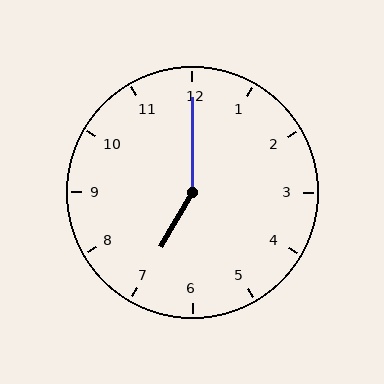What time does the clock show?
7:00.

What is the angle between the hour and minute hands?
Approximately 150 degrees.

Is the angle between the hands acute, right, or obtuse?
It is obtuse.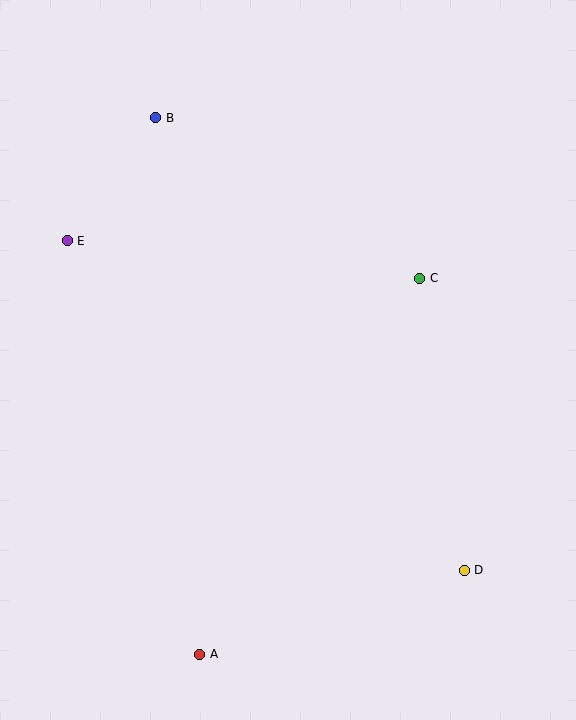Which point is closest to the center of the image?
Point C at (420, 278) is closest to the center.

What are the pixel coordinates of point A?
Point A is at (200, 654).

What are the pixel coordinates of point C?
Point C is at (420, 278).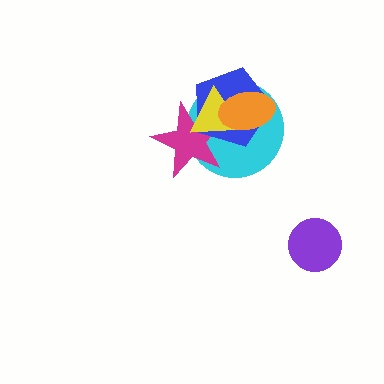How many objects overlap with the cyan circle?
4 objects overlap with the cyan circle.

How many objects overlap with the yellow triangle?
4 objects overlap with the yellow triangle.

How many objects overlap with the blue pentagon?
4 objects overlap with the blue pentagon.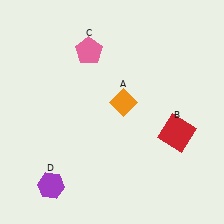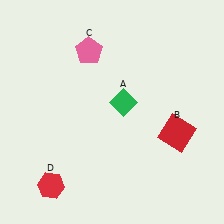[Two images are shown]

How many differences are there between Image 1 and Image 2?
There are 2 differences between the two images.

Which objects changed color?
A changed from orange to green. D changed from purple to red.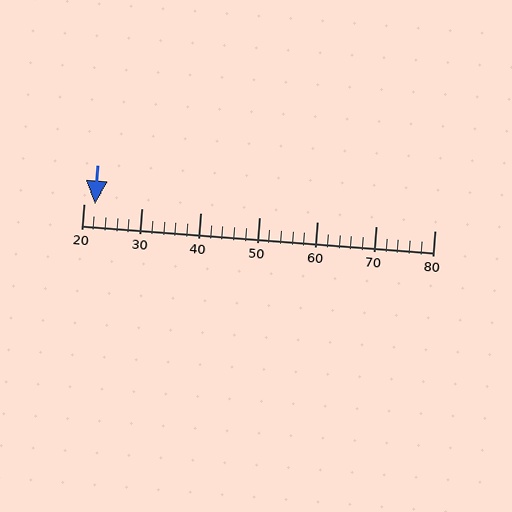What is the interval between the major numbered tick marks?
The major tick marks are spaced 10 units apart.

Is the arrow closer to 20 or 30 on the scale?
The arrow is closer to 20.